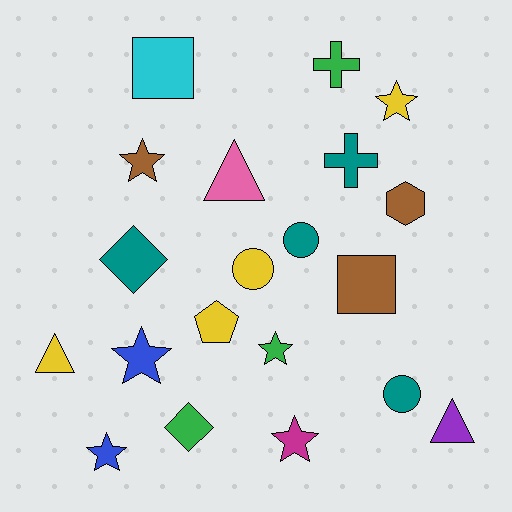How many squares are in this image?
There are 2 squares.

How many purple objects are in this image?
There is 1 purple object.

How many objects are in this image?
There are 20 objects.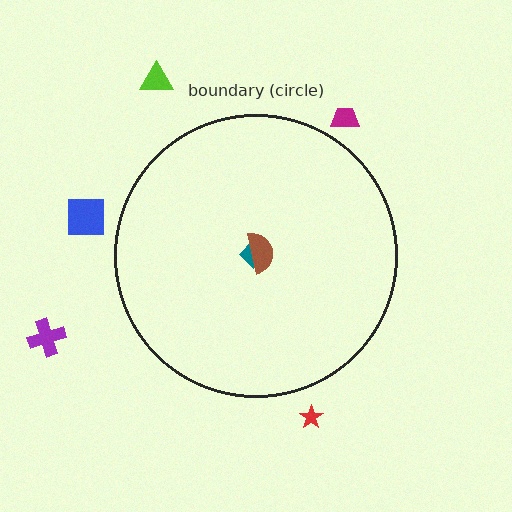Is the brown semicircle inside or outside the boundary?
Inside.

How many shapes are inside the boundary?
2 inside, 5 outside.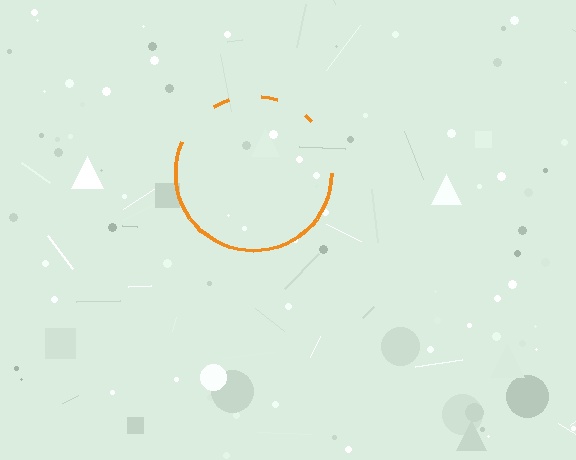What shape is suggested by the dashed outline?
The dashed outline suggests a circle.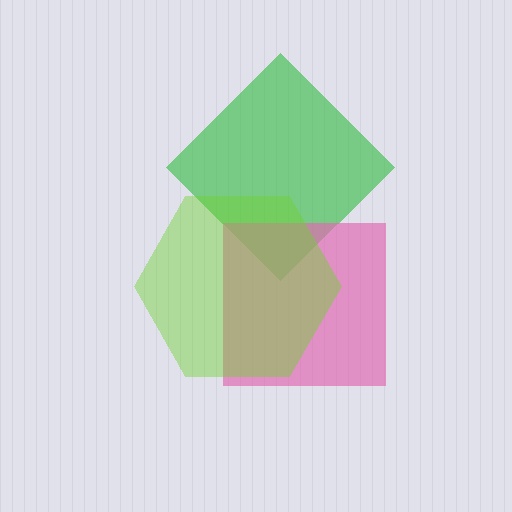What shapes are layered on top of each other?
The layered shapes are: a green diamond, a pink square, a lime hexagon.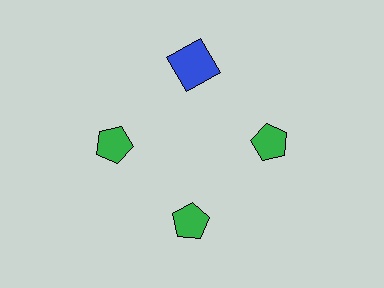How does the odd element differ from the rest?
It differs in both color (blue instead of green) and shape (square instead of pentagon).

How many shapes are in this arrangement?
There are 4 shapes arranged in a ring pattern.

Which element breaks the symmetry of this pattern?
The blue square at roughly the 12 o'clock position breaks the symmetry. All other shapes are green pentagons.